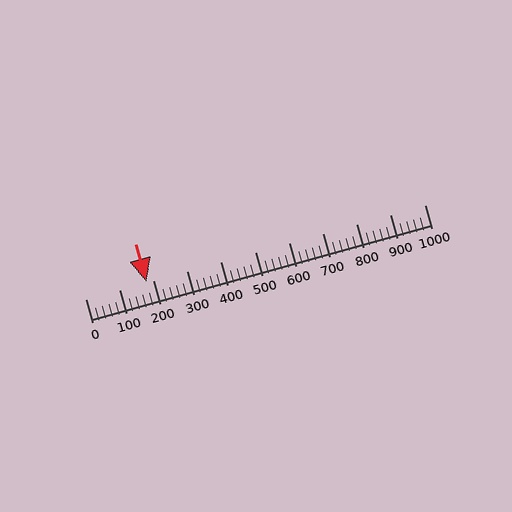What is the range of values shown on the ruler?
The ruler shows values from 0 to 1000.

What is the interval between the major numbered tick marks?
The major tick marks are spaced 100 units apart.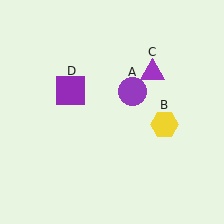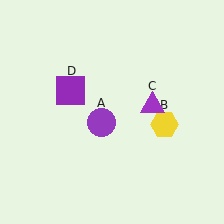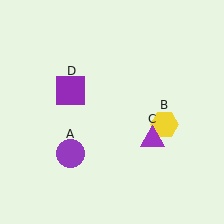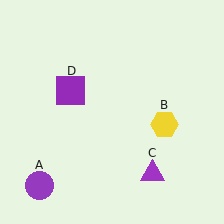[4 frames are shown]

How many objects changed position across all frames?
2 objects changed position: purple circle (object A), purple triangle (object C).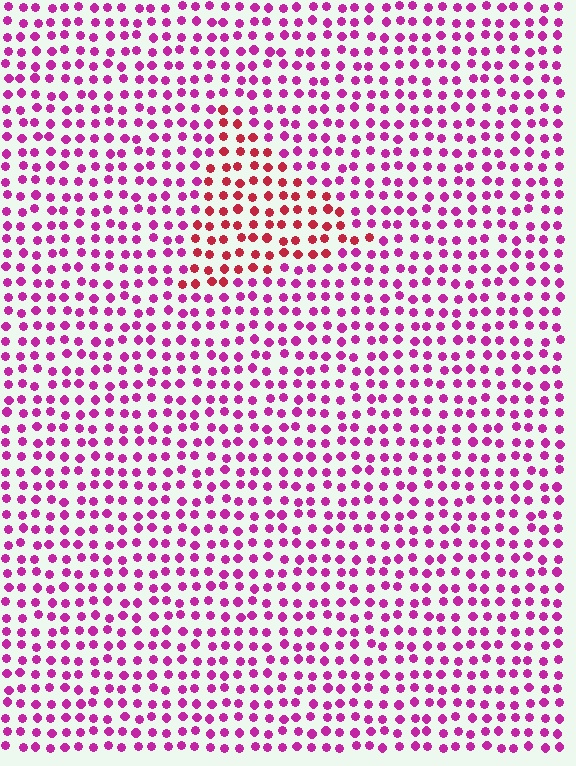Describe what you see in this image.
The image is filled with small magenta elements in a uniform arrangement. A triangle-shaped region is visible where the elements are tinted to a slightly different hue, forming a subtle color boundary.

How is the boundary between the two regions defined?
The boundary is defined purely by a slight shift in hue (about 39 degrees). Spacing, size, and orientation are identical on both sides.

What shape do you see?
I see a triangle.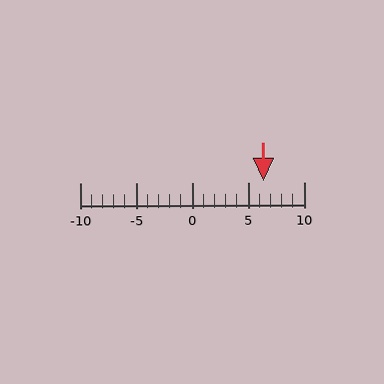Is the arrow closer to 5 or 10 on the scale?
The arrow is closer to 5.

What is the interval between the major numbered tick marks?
The major tick marks are spaced 5 units apart.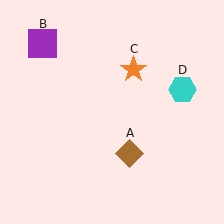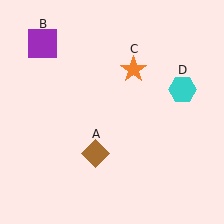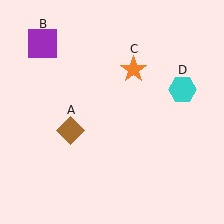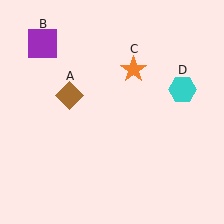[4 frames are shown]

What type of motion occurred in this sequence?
The brown diamond (object A) rotated clockwise around the center of the scene.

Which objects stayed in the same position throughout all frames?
Purple square (object B) and orange star (object C) and cyan hexagon (object D) remained stationary.